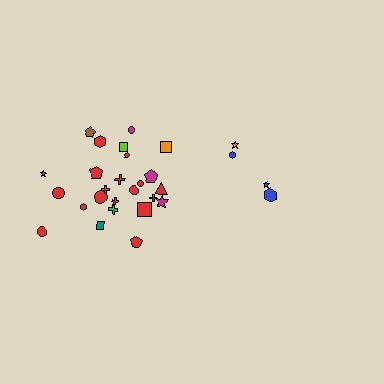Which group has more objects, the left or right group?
The left group.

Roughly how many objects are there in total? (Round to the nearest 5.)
Roughly 30 objects in total.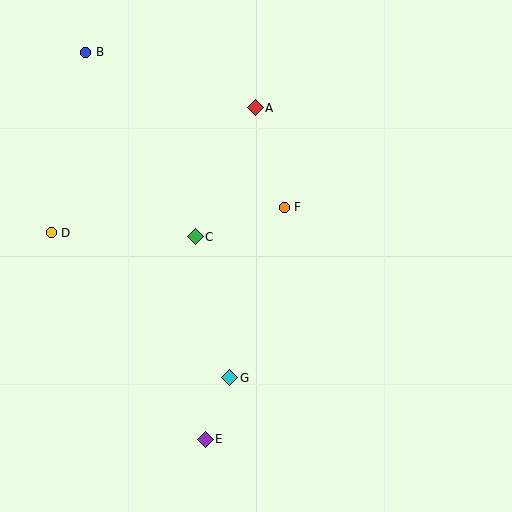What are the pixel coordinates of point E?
Point E is at (205, 439).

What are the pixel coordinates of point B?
Point B is at (86, 52).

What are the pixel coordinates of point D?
Point D is at (51, 233).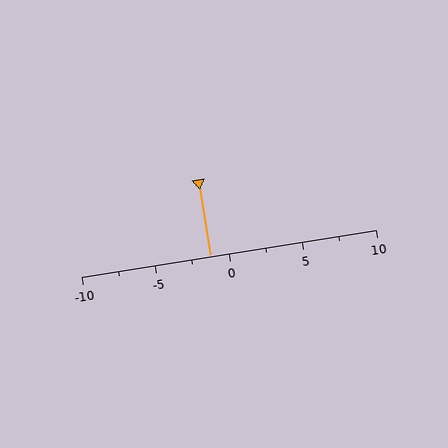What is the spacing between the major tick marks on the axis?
The major ticks are spaced 5 apart.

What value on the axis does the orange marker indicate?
The marker indicates approximately -1.2.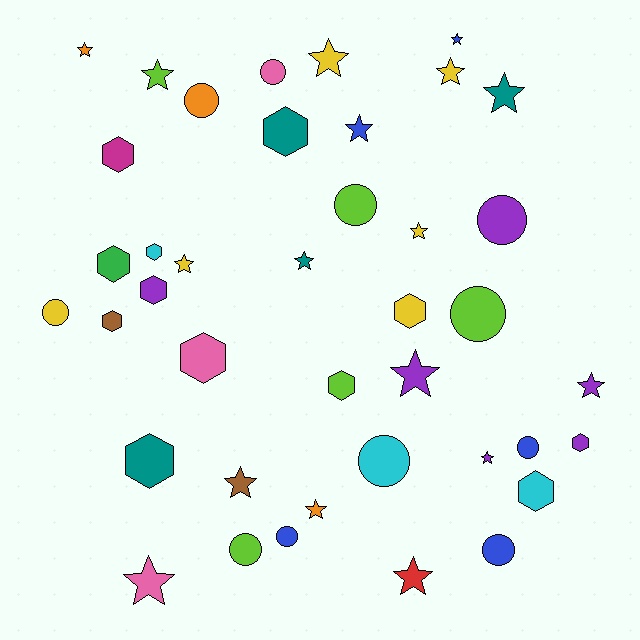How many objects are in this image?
There are 40 objects.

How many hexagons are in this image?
There are 12 hexagons.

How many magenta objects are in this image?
There is 1 magenta object.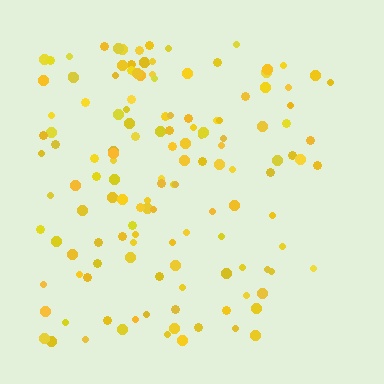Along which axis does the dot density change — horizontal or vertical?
Horizontal.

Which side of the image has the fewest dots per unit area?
The right.